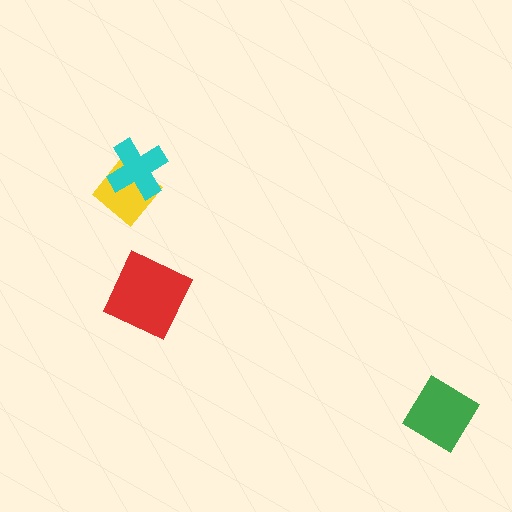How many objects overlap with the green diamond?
0 objects overlap with the green diamond.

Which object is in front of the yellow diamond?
The cyan cross is in front of the yellow diamond.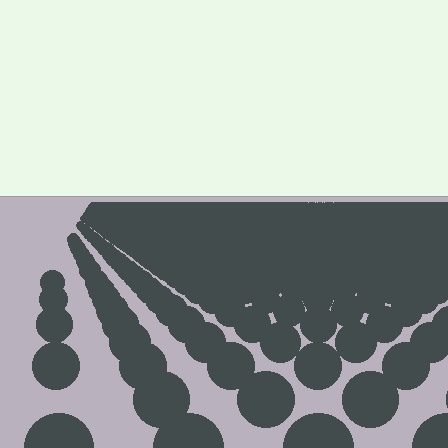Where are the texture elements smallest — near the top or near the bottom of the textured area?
Near the top.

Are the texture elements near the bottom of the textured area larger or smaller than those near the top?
Larger. Near the bottom, elements are closer to the viewer and appear at a bigger on-screen size.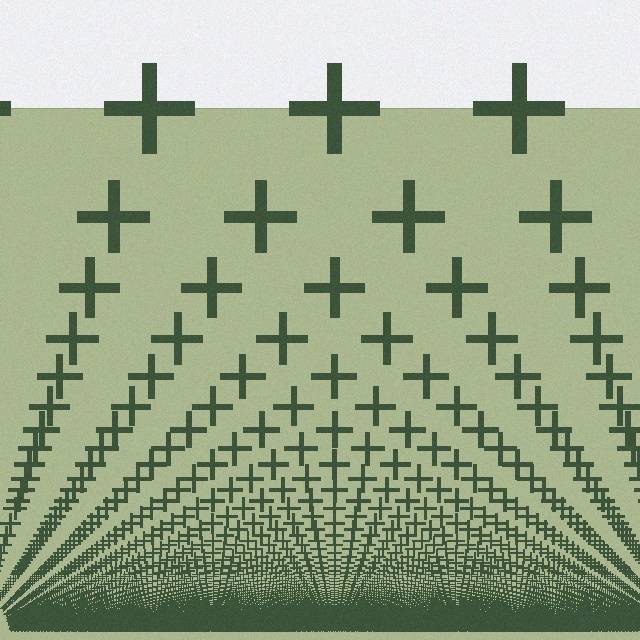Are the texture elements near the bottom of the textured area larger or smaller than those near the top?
Smaller. The gradient is inverted — elements near the bottom are smaller and denser.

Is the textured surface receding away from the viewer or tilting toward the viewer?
The surface appears to tilt toward the viewer. Texture elements get larger and sparser toward the top.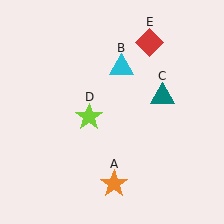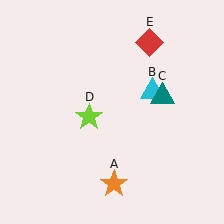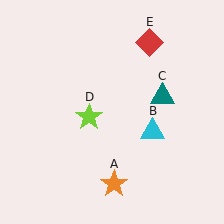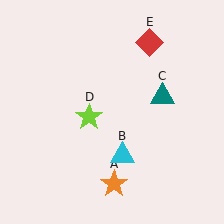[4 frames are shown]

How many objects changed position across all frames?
1 object changed position: cyan triangle (object B).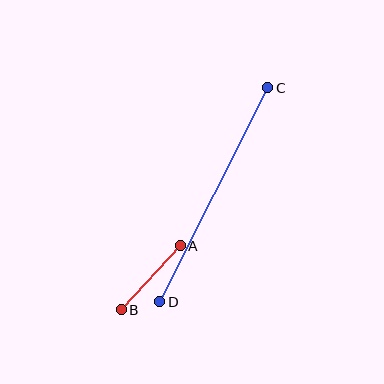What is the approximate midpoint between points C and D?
The midpoint is at approximately (214, 195) pixels.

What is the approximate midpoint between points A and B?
The midpoint is at approximately (151, 278) pixels.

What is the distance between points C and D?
The distance is approximately 240 pixels.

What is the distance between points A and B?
The distance is approximately 87 pixels.